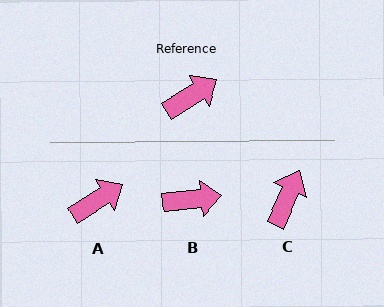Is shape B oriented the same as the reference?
No, it is off by about 26 degrees.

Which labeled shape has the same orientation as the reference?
A.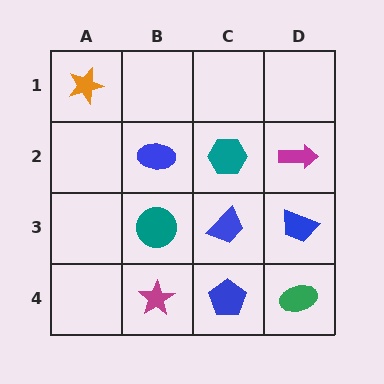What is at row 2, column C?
A teal hexagon.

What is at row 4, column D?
A green ellipse.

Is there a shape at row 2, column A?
No, that cell is empty.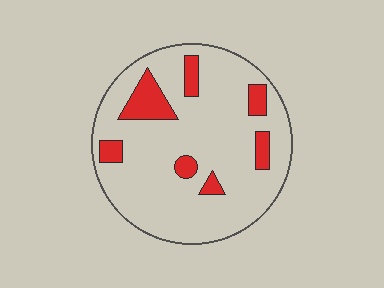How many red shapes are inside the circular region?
7.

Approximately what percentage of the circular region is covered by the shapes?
Approximately 15%.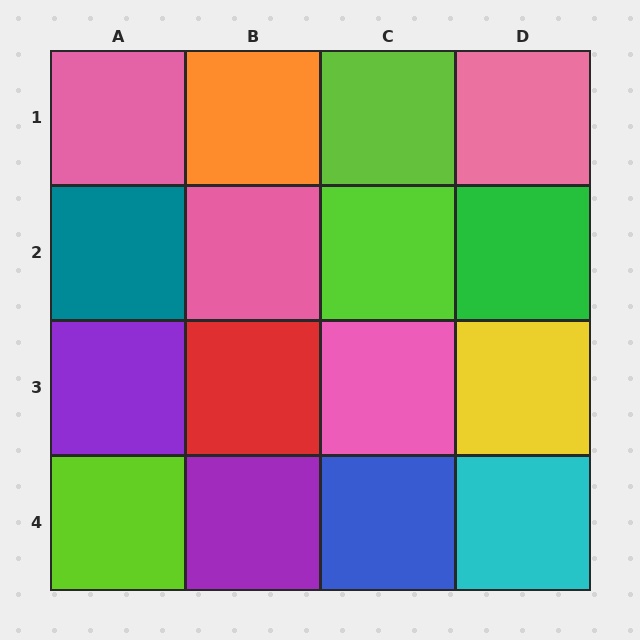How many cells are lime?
3 cells are lime.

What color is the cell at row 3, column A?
Purple.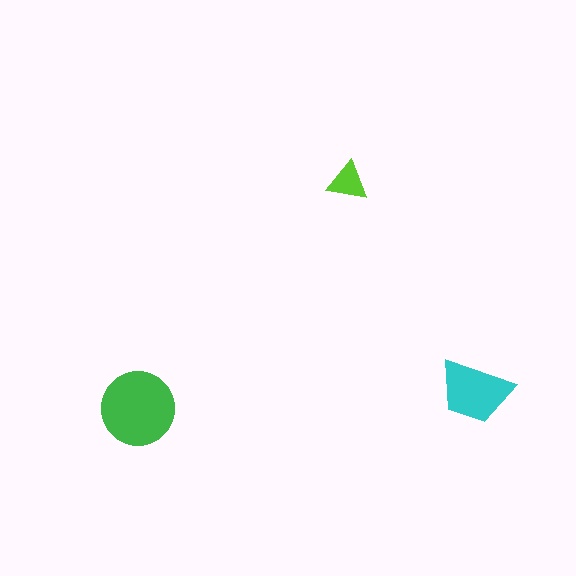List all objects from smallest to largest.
The lime triangle, the cyan trapezoid, the green circle.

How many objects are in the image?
There are 3 objects in the image.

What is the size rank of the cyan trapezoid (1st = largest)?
2nd.